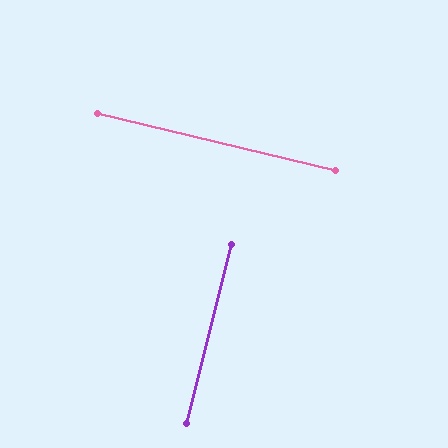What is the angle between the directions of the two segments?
Approximately 89 degrees.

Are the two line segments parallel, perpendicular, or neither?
Perpendicular — they meet at approximately 89°.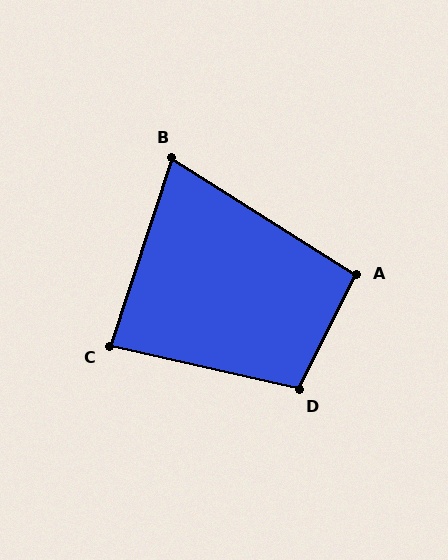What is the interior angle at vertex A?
Approximately 96 degrees (obtuse).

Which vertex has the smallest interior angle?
B, at approximately 76 degrees.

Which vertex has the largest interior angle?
D, at approximately 104 degrees.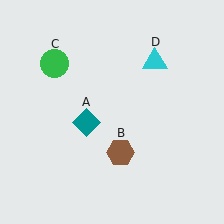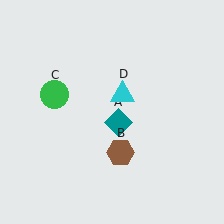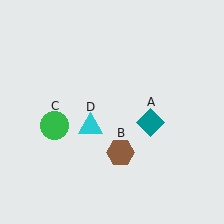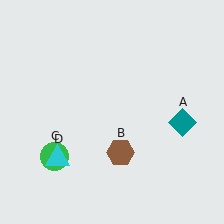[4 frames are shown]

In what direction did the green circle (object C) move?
The green circle (object C) moved down.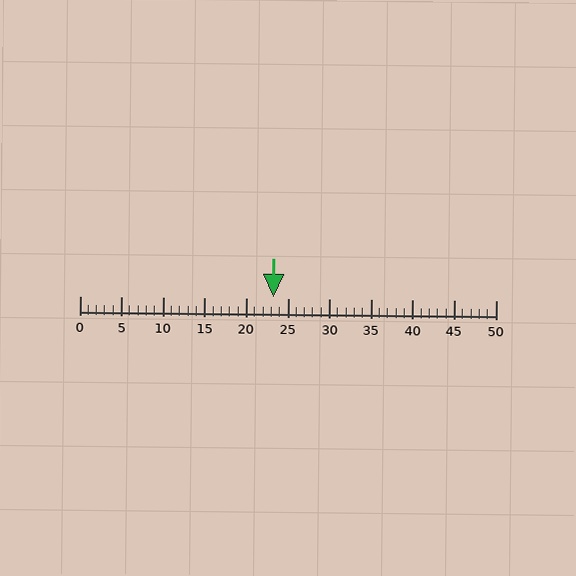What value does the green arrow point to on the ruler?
The green arrow points to approximately 23.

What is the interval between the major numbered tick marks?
The major tick marks are spaced 5 units apart.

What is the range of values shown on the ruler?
The ruler shows values from 0 to 50.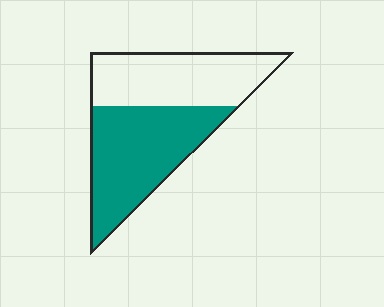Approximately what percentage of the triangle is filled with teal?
Approximately 55%.